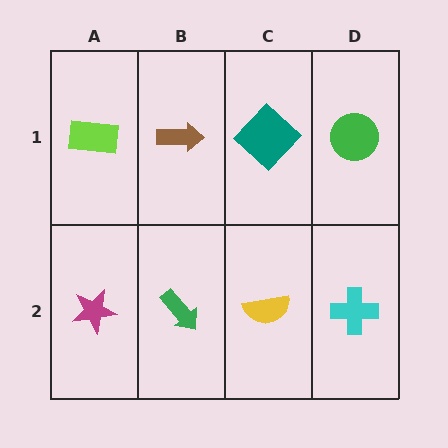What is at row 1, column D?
A green circle.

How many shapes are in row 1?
4 shapes.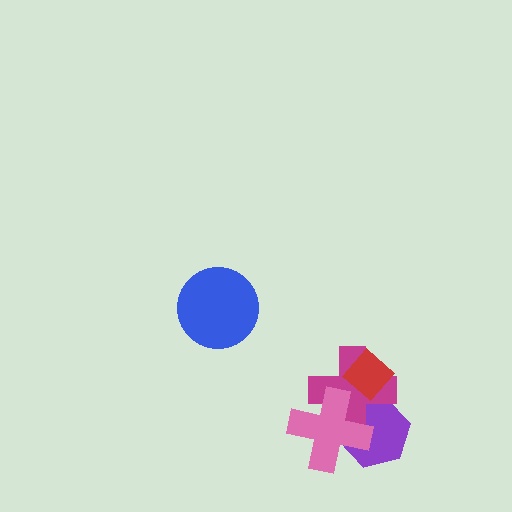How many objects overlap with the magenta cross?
3 objects overlap with the magenta cross.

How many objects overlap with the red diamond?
1 object overlaps with the red diamond.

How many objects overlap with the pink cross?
2 objects overlap with the pink cross.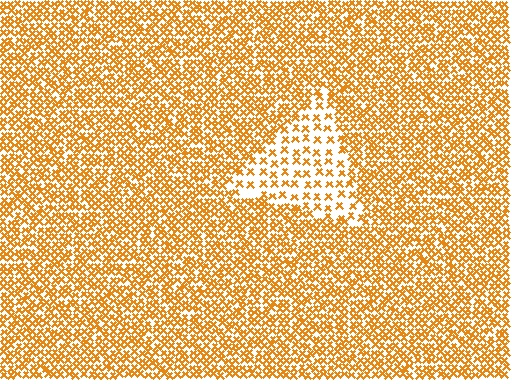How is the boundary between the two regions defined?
The boundary is defined by a change in element density (approximately 2.4x ratio). All elements are the same color, size, and shape.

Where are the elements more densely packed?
The elements are more densely packed outside the triangle boundary.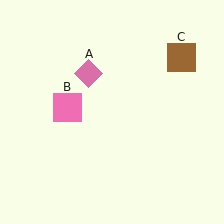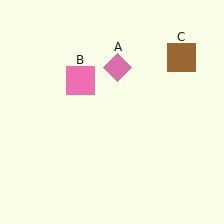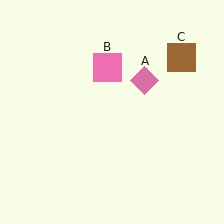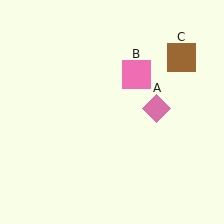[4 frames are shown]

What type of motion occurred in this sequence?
The pink diamond (object A), pink square (object B) rotated clockwise around the center of the scene.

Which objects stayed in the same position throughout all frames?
Brown square (object C) remained stationary.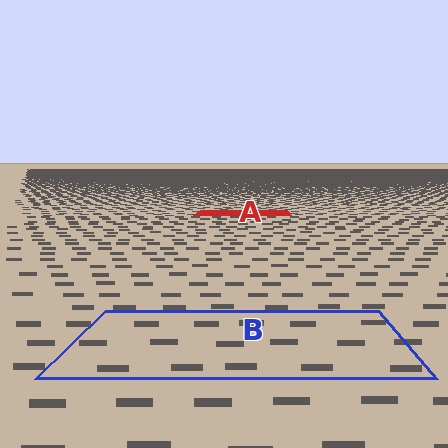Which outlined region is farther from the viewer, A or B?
Region A is farther from the viewer — the texture elements inside it appear smaller and more densely packed.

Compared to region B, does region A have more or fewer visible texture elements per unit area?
Region A has more texture elements per unit area — they are packed more densely because it is farther away.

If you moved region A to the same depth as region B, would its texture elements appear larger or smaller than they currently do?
They would appear larger. At a closer depth, the same texture elements are projected at a bigger on-screen size.